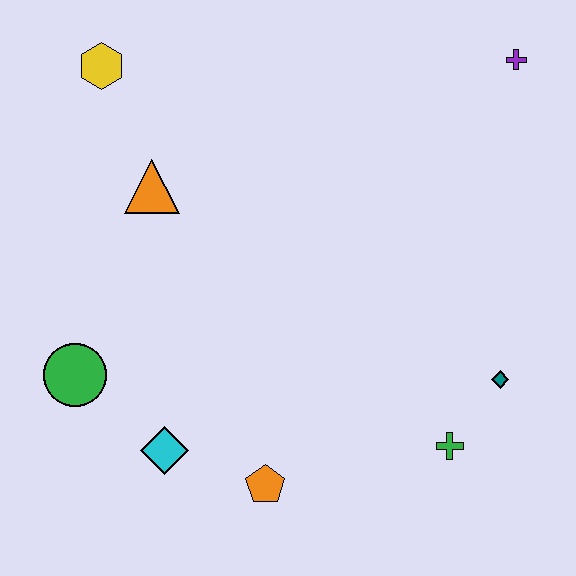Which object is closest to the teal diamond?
The green cross is closest to the teal diamond.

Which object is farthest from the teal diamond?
The yellow hexagon is farthest from the teal diamond.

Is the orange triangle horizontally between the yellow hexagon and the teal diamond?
Yes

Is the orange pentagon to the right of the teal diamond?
No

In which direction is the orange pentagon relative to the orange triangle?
The orange pentagon is below the orange triangle.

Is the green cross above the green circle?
No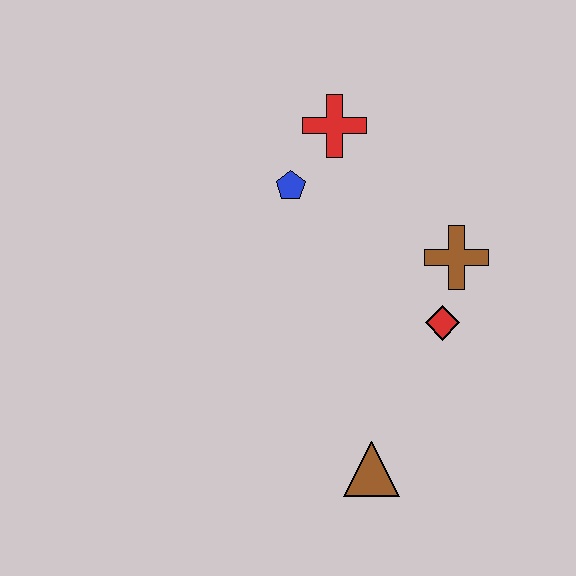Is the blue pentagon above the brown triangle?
Yes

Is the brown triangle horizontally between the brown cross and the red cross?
Yes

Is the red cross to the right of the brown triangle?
No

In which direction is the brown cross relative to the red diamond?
The brown cross is above the red diamond.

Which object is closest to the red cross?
The blue pentagon is closest to the red cross.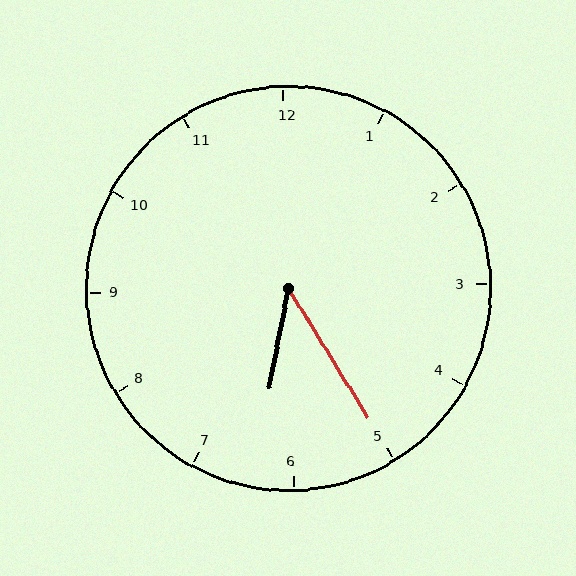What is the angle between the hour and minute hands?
Approximately 42 degrees.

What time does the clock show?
6:25.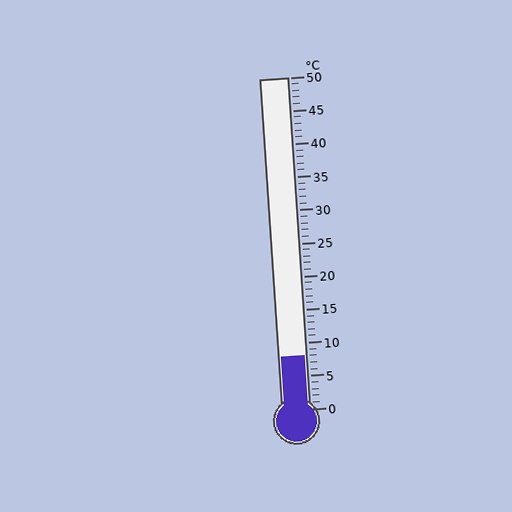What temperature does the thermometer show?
The thermometer shows approximately 8°C.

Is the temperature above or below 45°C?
The temperature is below 45°C.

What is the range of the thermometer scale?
The thermometer scale ranges from 0°C to 50°C.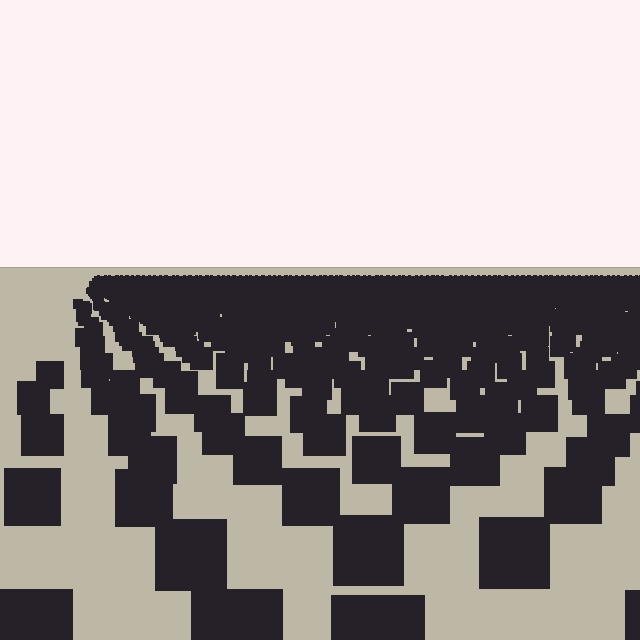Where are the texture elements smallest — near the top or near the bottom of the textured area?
Near the top.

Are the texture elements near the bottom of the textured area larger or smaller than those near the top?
Larger. Near the bottom, elements are closer to the viewer and appear at a bigger on-screen size.